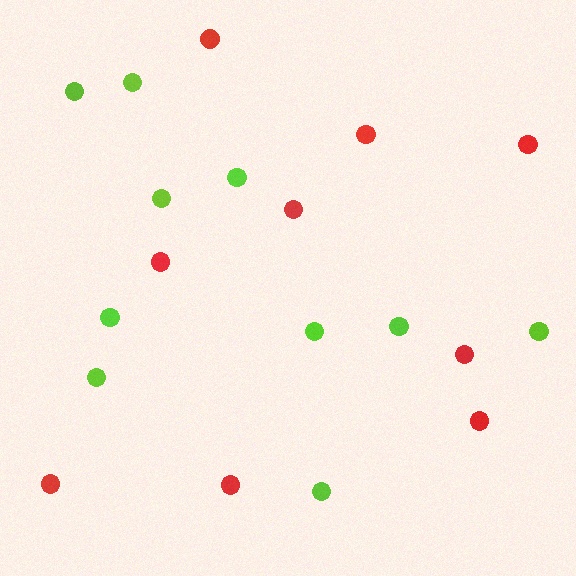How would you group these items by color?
There are 2 groups: one group of red circles (9) and one group of lime circles (10).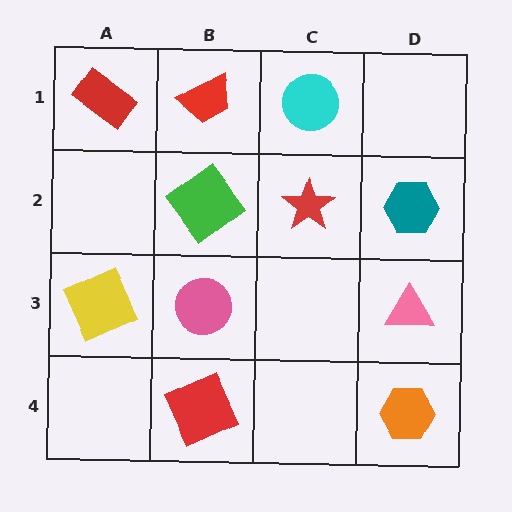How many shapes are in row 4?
2 shapes.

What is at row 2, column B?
A green diamond.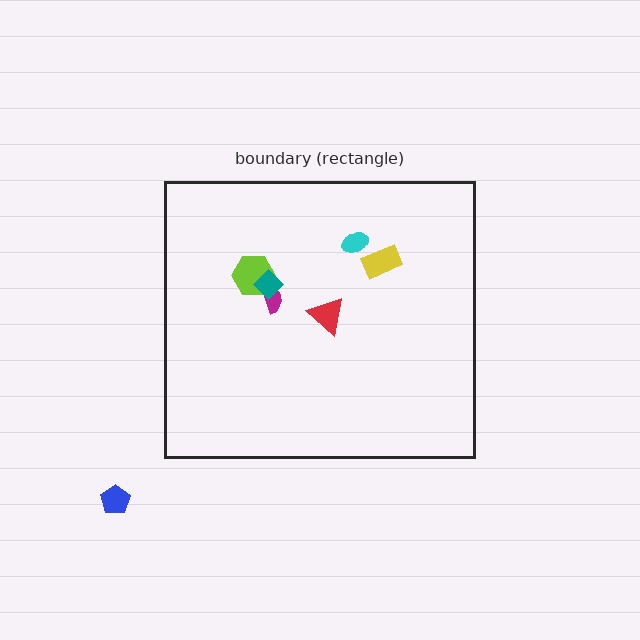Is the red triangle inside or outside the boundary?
Inside.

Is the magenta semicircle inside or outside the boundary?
Inside.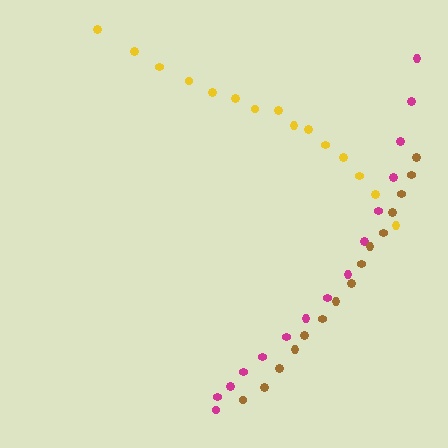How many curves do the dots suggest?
There are 3 distinct paths.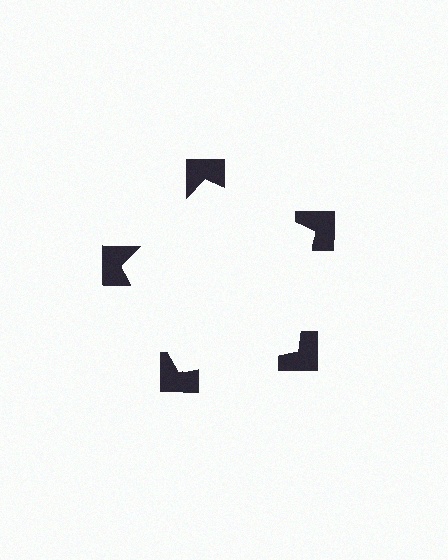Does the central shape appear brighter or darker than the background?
It typically appears slightly brighter than the background, even though no actual brightness change is drawn.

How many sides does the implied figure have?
5 sides.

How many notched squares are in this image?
There are 5 — one at each vertex of the illusory pentagon.